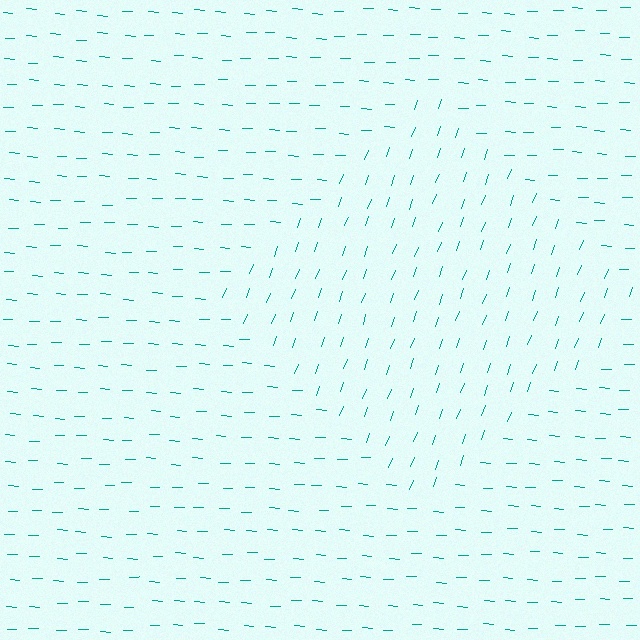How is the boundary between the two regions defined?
The boundary is defined purely by a change in line orientation (approximately 73 degrees difference). All lines are the same color and thickness.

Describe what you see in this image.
The image is filled with small teal line segments. A diamond region in the image has lines oriented differently from the surrounding lines, creating a visible texture boundary.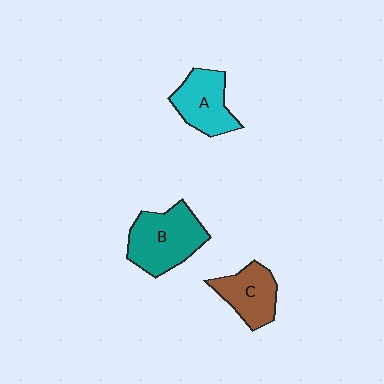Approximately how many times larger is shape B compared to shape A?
Approximately 1.3 times.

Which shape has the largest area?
Shape B (teal).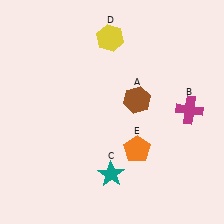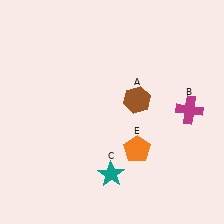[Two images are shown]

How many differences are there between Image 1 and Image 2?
There is 1 difference between the two images.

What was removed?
The yellow hexagon (D) was removed in Image 2.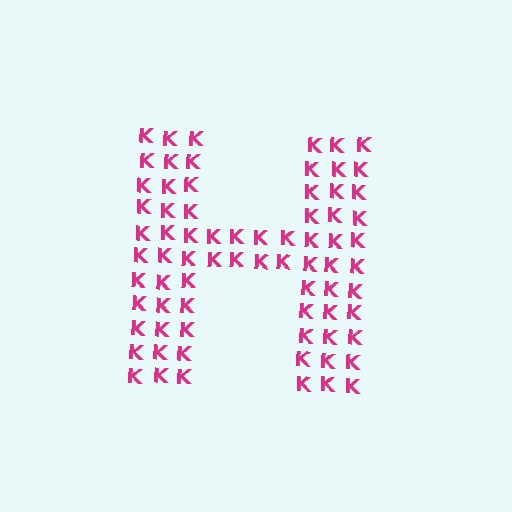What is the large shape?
The large shape is the letter H.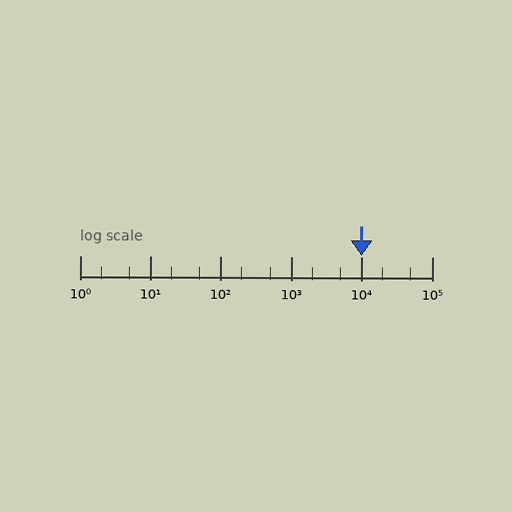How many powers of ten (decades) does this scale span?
The scale spans 5 decades, from 1 to 100000.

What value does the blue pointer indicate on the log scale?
The pointer indicates approximately 9900.